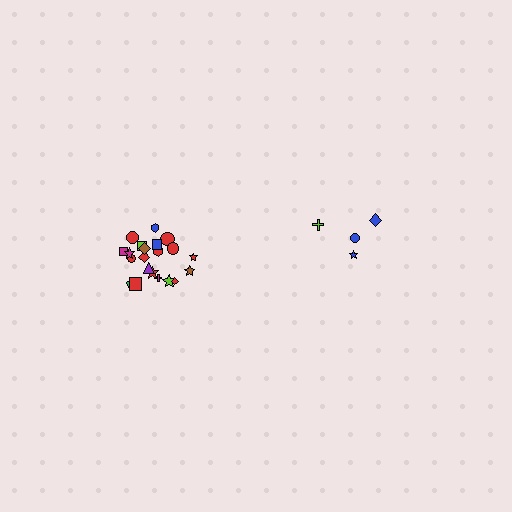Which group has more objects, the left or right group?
The left group.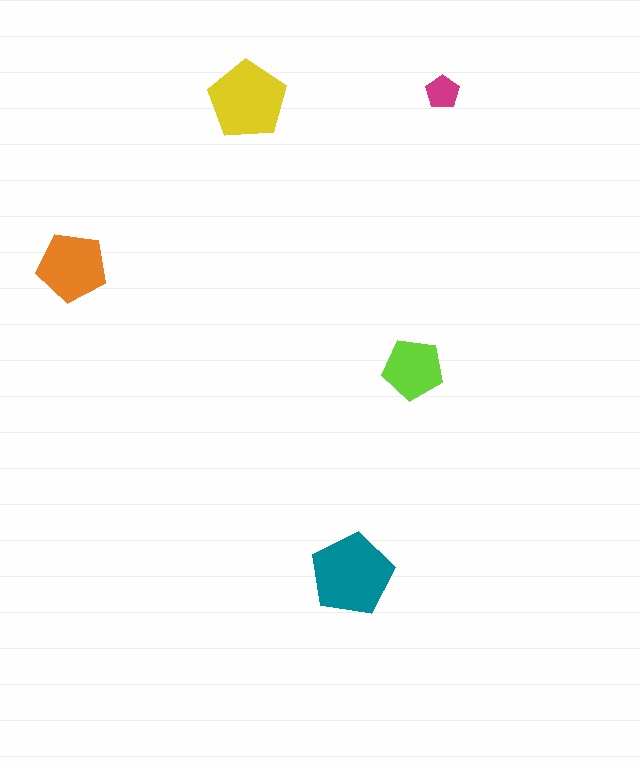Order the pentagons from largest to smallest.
the teal one, the yellow one, the orange one, the lime one, the magenta one.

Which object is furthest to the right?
The magenta pentagon is rightmost.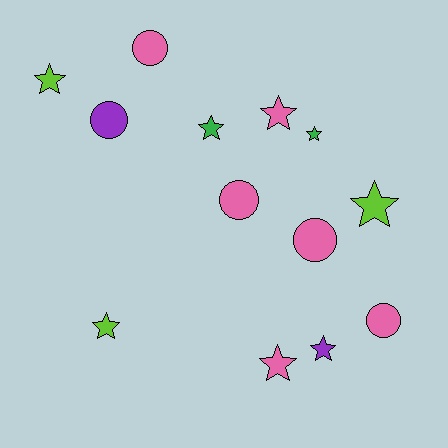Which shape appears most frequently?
Star, with 8 objects.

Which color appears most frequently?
Pink, with 6 objects.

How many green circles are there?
There are no green circles.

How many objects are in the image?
There are 13 objects.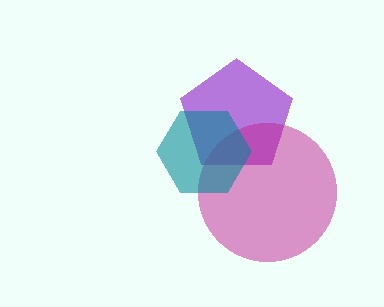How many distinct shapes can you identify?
There are 3 distinct shapes: a purple pentagon, a magenta circle, a teal hexagon.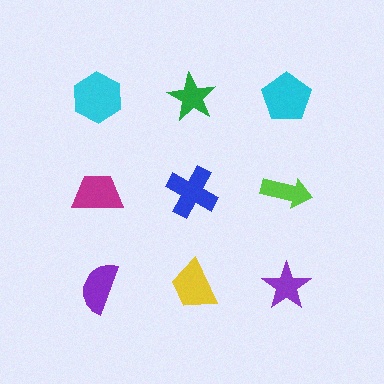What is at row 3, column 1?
A purple semicircle.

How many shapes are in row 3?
3 shapes.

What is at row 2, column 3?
A lime arrow.